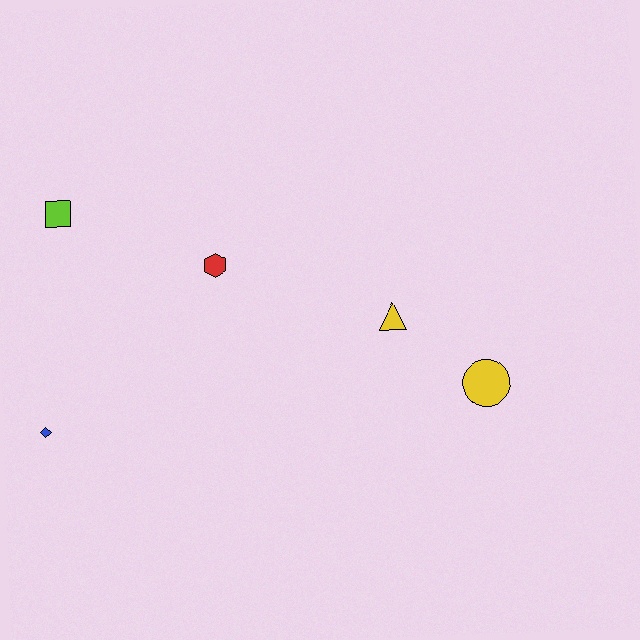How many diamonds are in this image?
There is 1 diamond.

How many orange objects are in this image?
There are no orange objects.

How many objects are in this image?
There are 5 objects.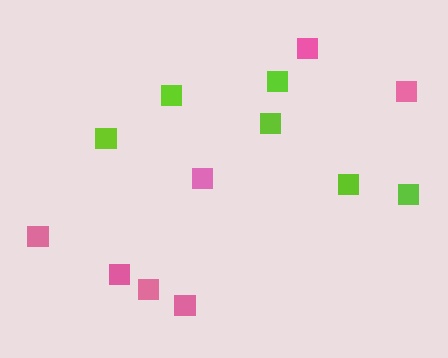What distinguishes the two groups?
There are 2 groups: one group of pink squares (7) and one group of lime squares (6).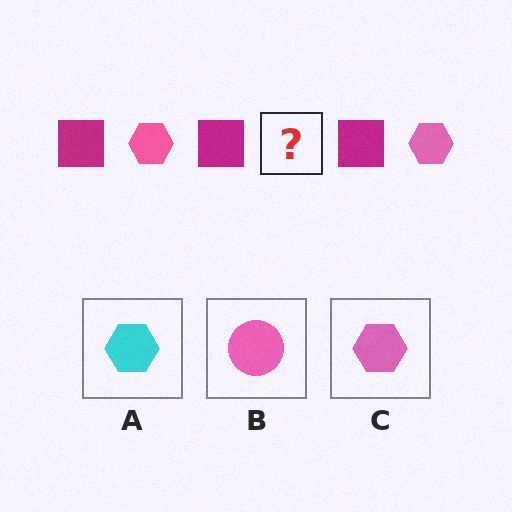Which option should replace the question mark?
Option C.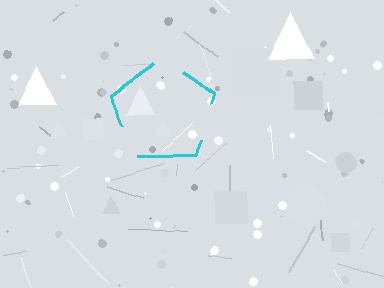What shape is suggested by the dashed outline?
The dashed outline suggests a pentagon.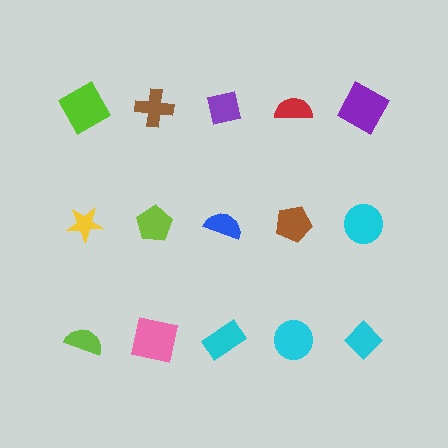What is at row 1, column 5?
A purple square.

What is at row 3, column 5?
A cyan diamond.